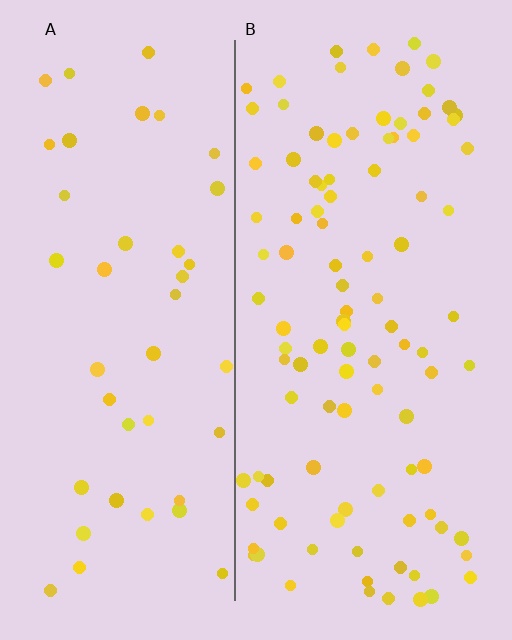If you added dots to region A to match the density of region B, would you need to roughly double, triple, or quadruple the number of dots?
Approximately double.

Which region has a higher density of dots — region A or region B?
B (the right).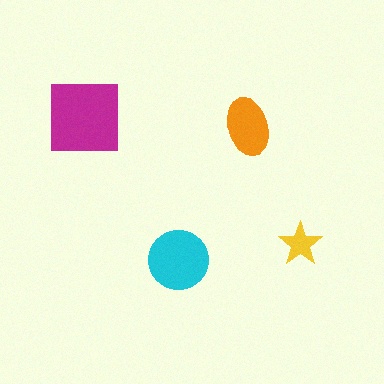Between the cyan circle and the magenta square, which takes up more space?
The magenta square.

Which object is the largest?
The magenta square.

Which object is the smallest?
The yellow star.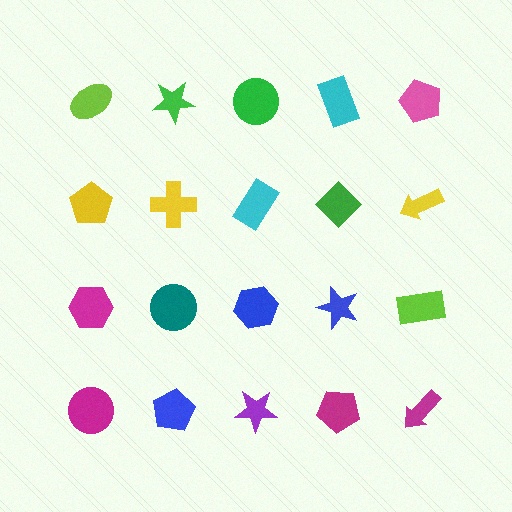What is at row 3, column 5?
A lime rectangle.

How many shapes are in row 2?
5 shapes.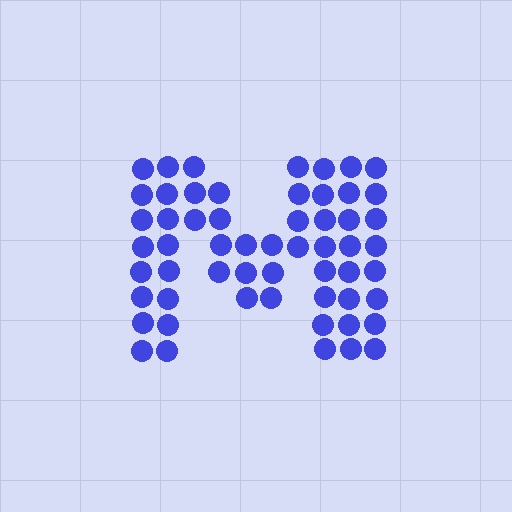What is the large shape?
The large shape is the letter M.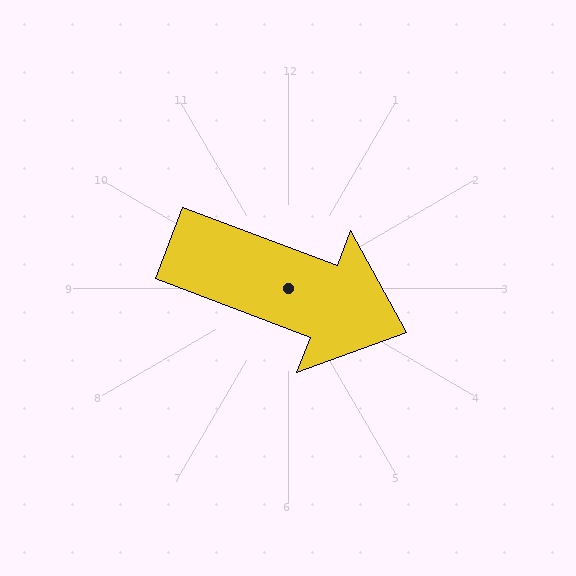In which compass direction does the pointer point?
East.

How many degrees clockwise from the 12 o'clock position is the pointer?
Approximately 111 degrees.